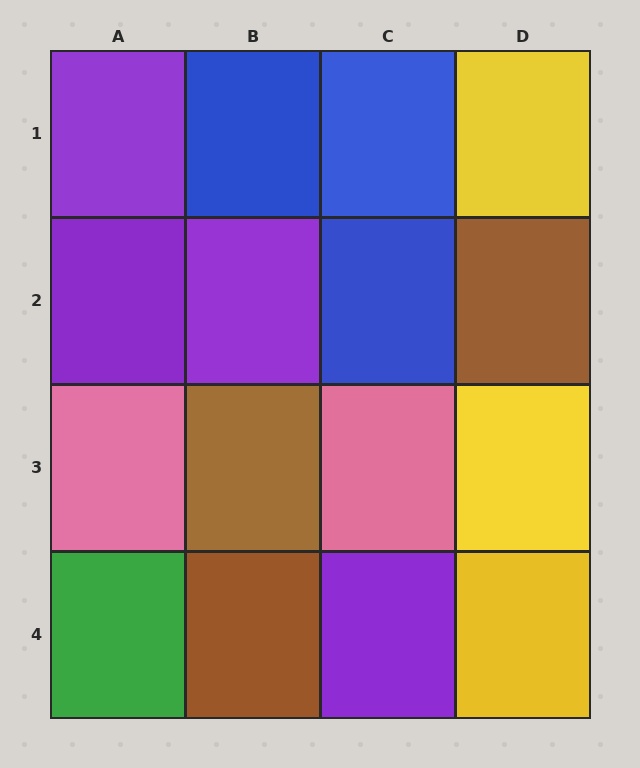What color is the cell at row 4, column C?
Purple.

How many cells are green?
1 cell is green.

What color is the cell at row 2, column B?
Purple.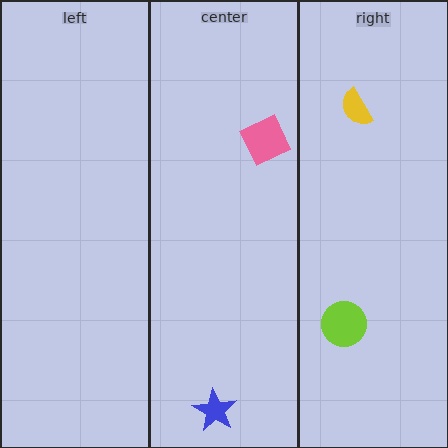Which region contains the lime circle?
The right region.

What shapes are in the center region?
The pink square, the blue star.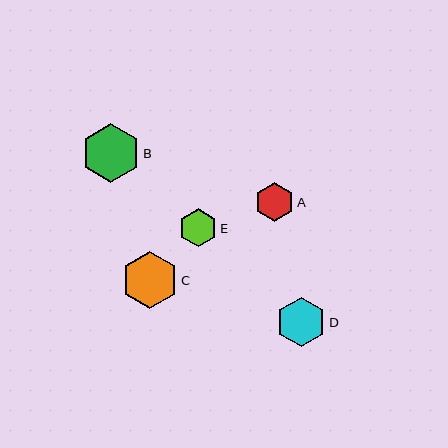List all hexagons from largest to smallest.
From largest to smallest: B, C, D, A, E.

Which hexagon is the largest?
Hexagon B is the largest with a size of approximately 59 pixels.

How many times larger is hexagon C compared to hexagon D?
Hexagon C is approximately 1.1 times the size of hexagon D.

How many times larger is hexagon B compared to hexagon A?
Hexagon B is approximately 1.5 times the size of hexagon A.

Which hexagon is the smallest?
Hexagon E is the smallest with a size of approximately 38 pixels.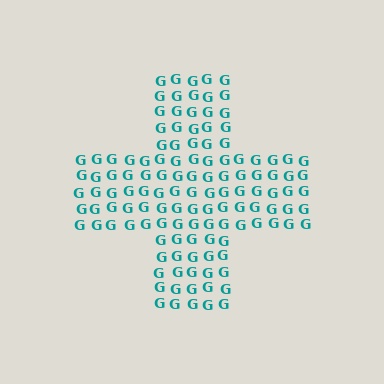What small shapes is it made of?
It is made of small letter G's.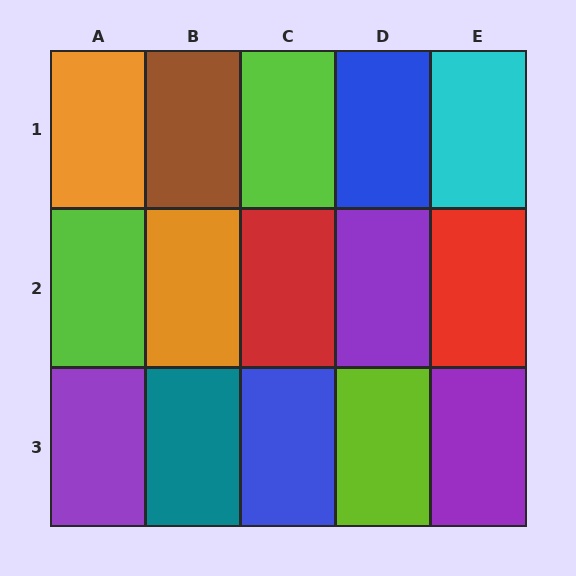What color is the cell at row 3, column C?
Blue.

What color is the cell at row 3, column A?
Purple.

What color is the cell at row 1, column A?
Orange.